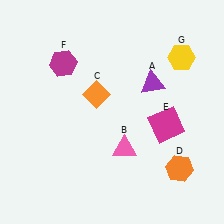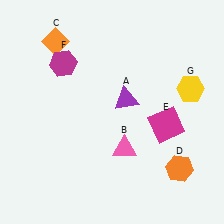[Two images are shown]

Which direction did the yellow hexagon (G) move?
The yellow hexagon (G) moved down.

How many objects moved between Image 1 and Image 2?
3 objects moved between the two images.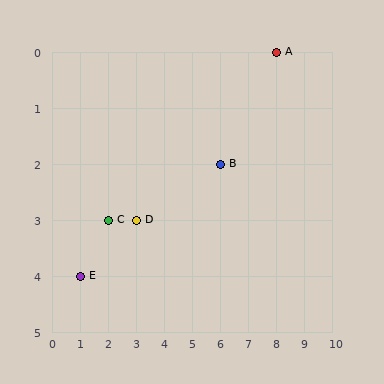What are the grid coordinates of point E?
Point E is at grid coordinates (1, 4).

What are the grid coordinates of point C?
Point C is at grid coordinates (2, 3).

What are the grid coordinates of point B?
Point B is at grid coordinates (6, 2).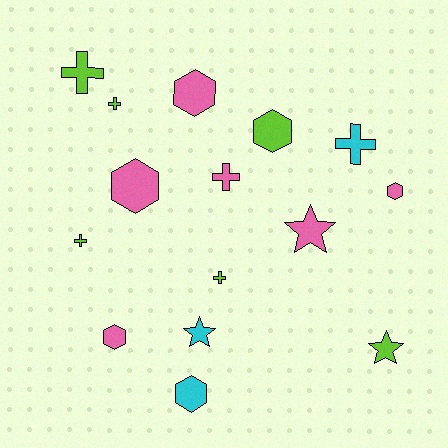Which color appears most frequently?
Lime, with 6 objects.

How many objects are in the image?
There are 15 objects.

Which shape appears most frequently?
Cross, with 6 objects.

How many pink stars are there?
There is 1 pink star.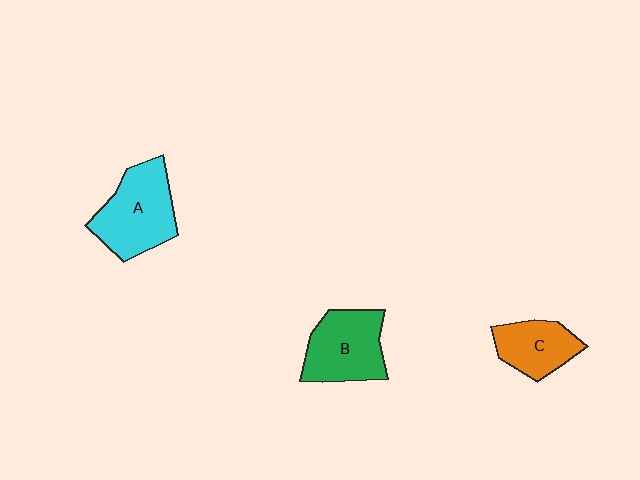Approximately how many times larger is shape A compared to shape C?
Approximately 1.5 times.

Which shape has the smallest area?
Shape C (orange).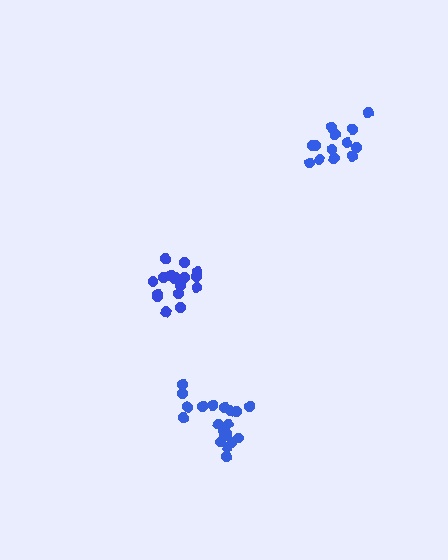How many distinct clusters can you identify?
There are 3 distinct clusters.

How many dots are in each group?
Group 1: 20 dots, Group 2: 17 dots, Group 3: 14 dots (51 total).